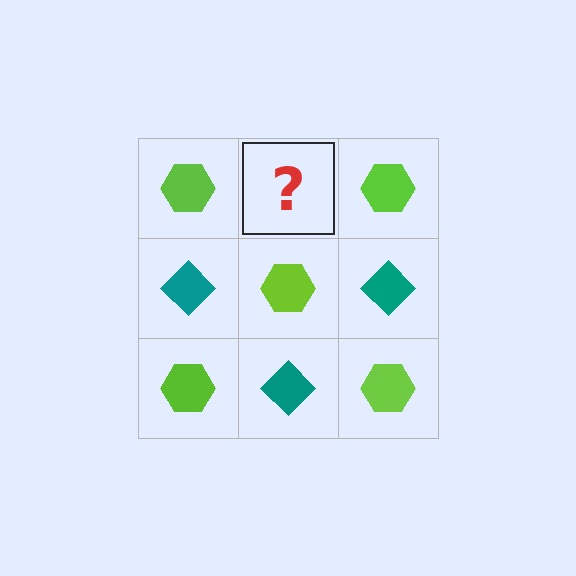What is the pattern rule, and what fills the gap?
The rule is that it alternates lime hexagon and teal diamond in a checkerboard pattern. The gap should be filled with a teal diamond.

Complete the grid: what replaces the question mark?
The question mark should be replaced with a teal diamond.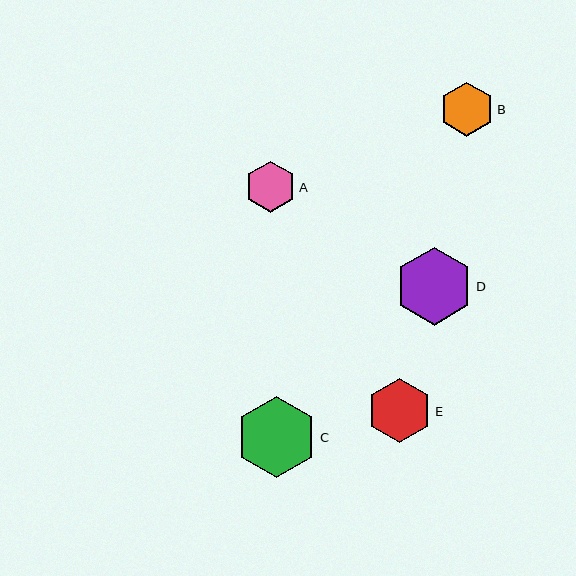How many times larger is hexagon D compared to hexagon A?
Hexagon D is approximately 1.5 times the size of hexagon A.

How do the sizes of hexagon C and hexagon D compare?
Hexagon C and hexagon D are approximately the same size.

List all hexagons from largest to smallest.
From largest to smallest: C, D, E, B, A.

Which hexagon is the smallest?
Hexagon A is the smallest with a size of approximately 51 pixels.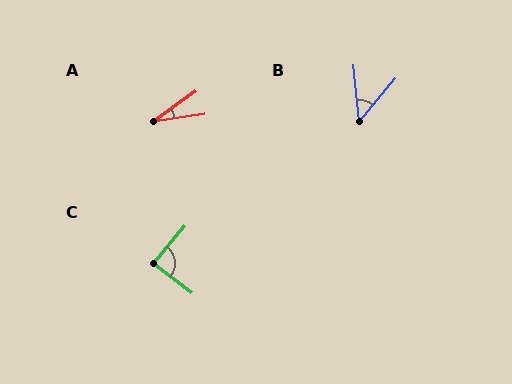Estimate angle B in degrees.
Approximately 46 degrees.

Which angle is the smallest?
A, at approximately 27 degrees.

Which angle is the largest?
C, at approximately 88 degrees.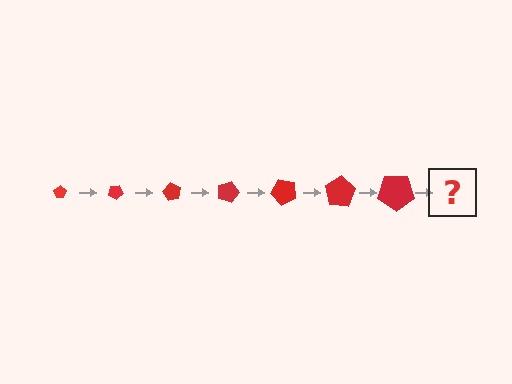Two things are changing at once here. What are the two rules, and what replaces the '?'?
The two rules are that the pentagon grows larger each step and it rotates 30 degrees each step. The '?' should be a pentagon, larger than the previous one and rotated 210 degrees from the start.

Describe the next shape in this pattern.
It should be a pentagon, larger than the previous one and rotated 210 degrees from the start.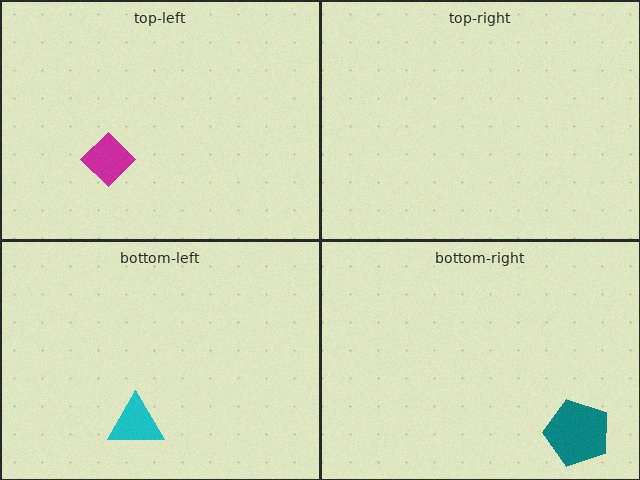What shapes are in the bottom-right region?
The teal pentagon.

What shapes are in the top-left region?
The magenta diamond.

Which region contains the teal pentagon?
The bottom-right region.